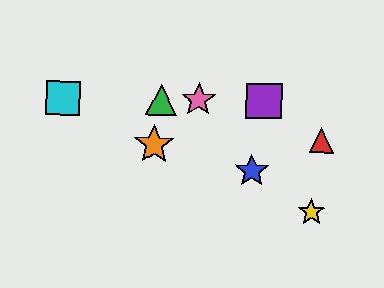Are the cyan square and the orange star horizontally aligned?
No, the cyan square is at y≈98 and the orange star is at y≈144.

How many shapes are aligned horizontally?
4 shapes (the green triangle, the purple square, the cyan square, the pink star) are aligned horizontally.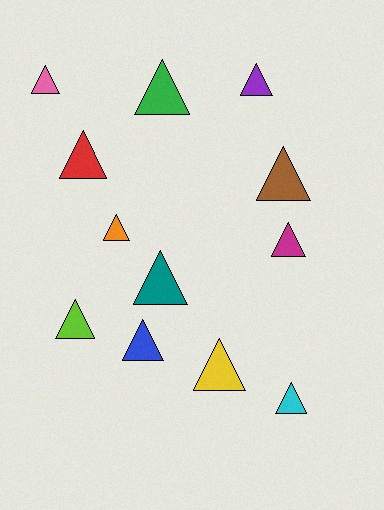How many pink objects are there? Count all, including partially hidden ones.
There is 1 pink object.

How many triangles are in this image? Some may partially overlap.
There are 12 triangles.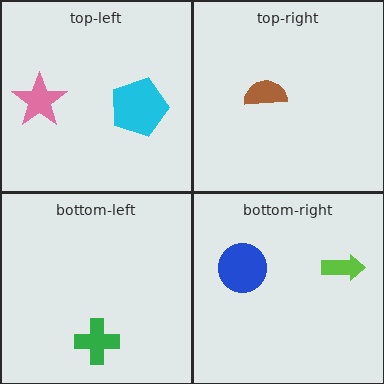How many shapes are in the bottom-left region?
1.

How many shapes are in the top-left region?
2.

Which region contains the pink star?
The top-left region.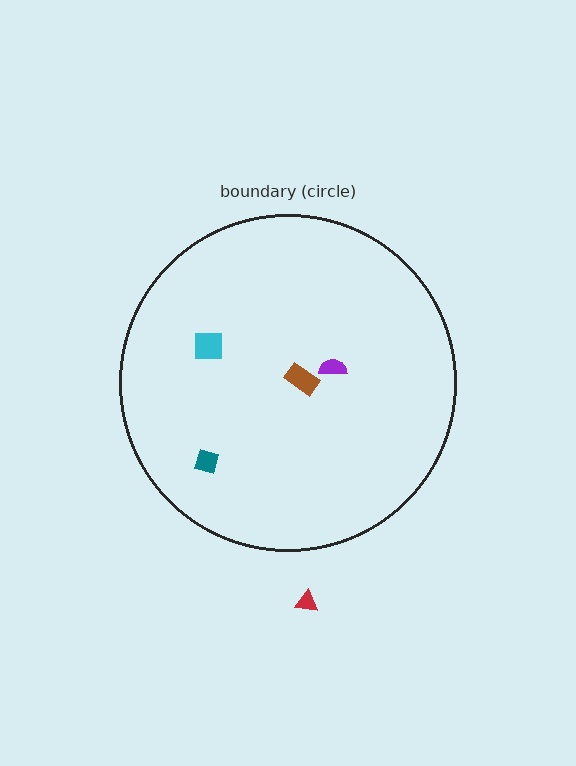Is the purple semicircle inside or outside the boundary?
Inside.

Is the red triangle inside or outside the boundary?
Outside.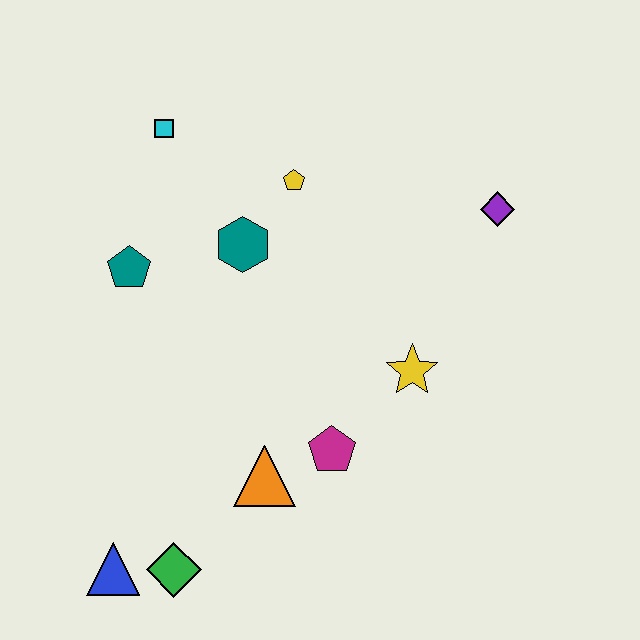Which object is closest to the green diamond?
The blue triangle is closest to the green diamond.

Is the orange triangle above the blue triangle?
Yes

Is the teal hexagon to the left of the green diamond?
No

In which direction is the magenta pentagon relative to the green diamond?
The magenta pentagon is to the right of the green diamond.